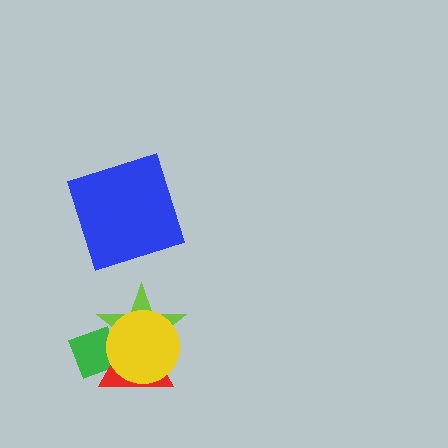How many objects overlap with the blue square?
0 objects overlap with the blue square.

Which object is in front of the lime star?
The yellow circle is in front of the lime star.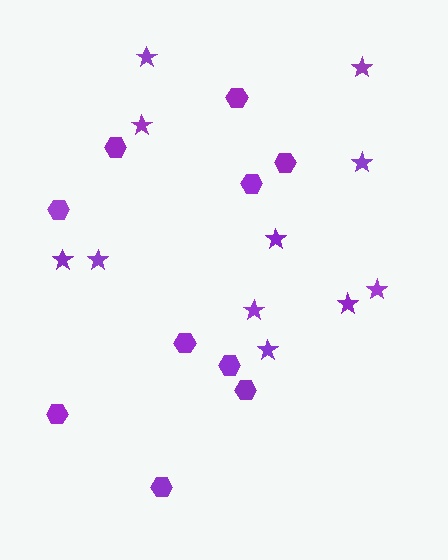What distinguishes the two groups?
There are 2 groups: one group of stars (11) and one group of hexagons (10).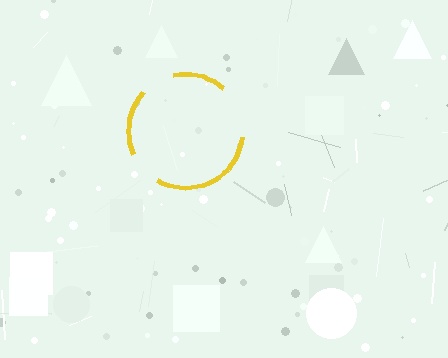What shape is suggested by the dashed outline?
The dashed outline suggests a circle.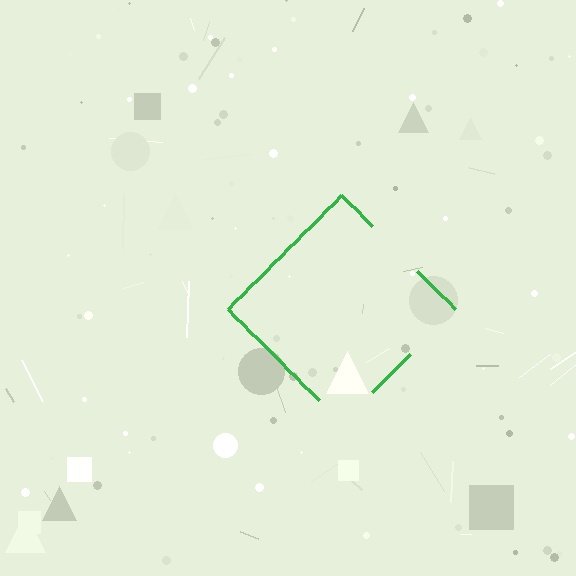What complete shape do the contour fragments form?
The contour fragments form a diamond.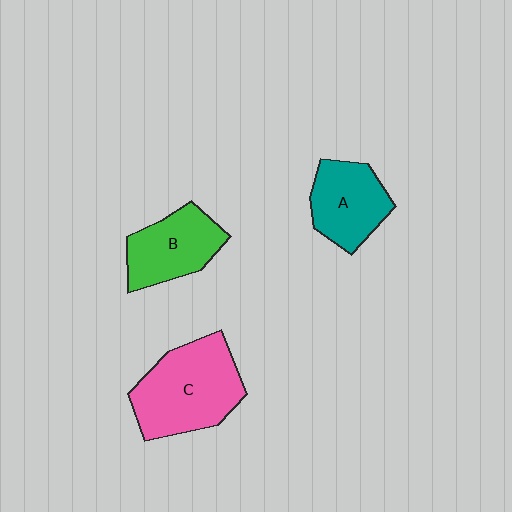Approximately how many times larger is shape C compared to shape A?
Approximately 1.5 times.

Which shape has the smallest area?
Shape A (teal).